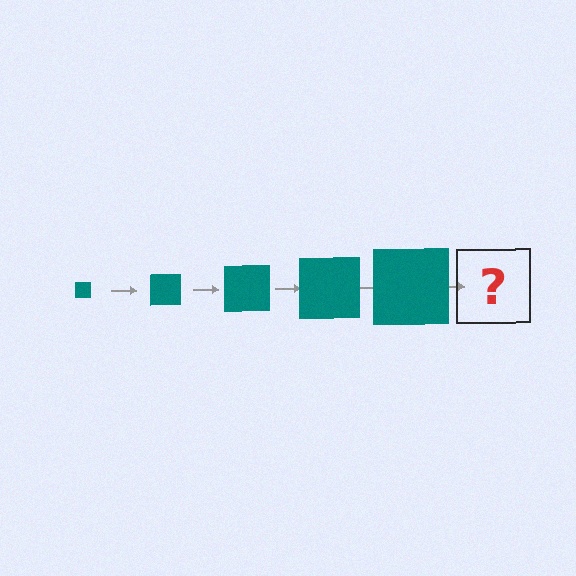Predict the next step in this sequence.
The next step is a teal square, larger than the previous one.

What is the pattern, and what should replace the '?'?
The pattern is that the square gets progressively larger each step. The '?' should be a teal square, larger than the previous one.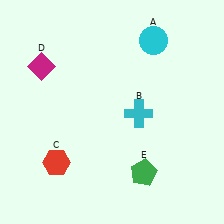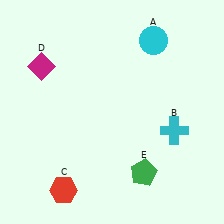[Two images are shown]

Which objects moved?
The objects that moved are: the cyan cross (B), the red hexagon (C).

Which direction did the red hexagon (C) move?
The red hexagon (C) moved down.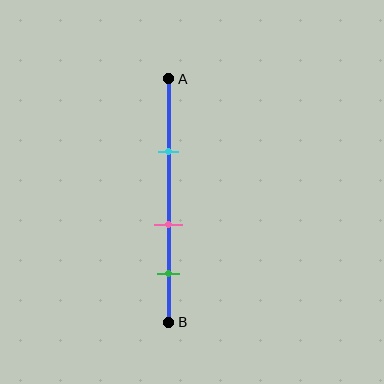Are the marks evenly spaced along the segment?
Yes, the marks are approximately evenly spaced.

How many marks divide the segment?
There are 3 marks dividing the segment.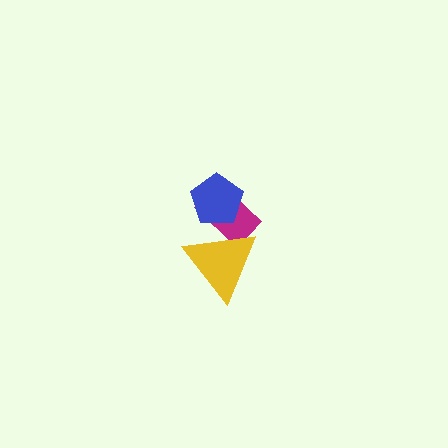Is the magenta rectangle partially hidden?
Yes, it is partially covered by another shape.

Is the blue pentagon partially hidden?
No, no other shape covers it.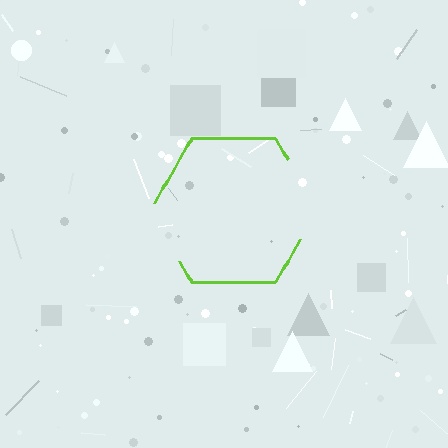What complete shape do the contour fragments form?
The contour fragments form a hexagon.